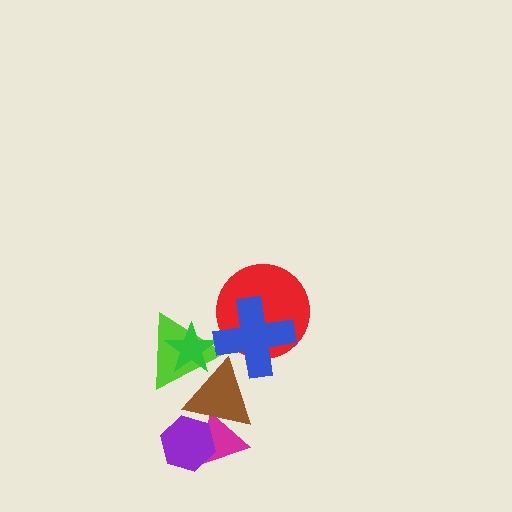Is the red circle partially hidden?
Yes, it is partially covered by another shape.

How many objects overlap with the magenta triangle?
2 objects overlap with the magenta triangle.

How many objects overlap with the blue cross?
3 objects overlap with the blue cross.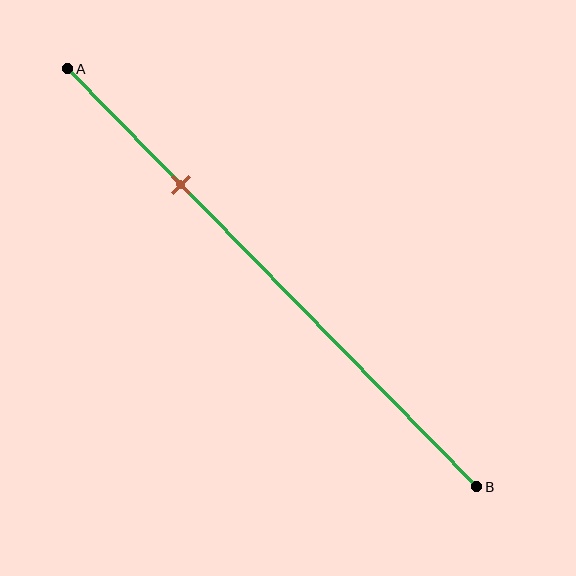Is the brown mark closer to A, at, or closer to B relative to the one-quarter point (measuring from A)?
The brown mark is approximately at the one-quarter point of segment AB.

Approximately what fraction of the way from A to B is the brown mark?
The brown mark is approximately 30% of the way from A to B.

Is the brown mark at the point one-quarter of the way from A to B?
Yes, the mark is approximately at the one-quarter point.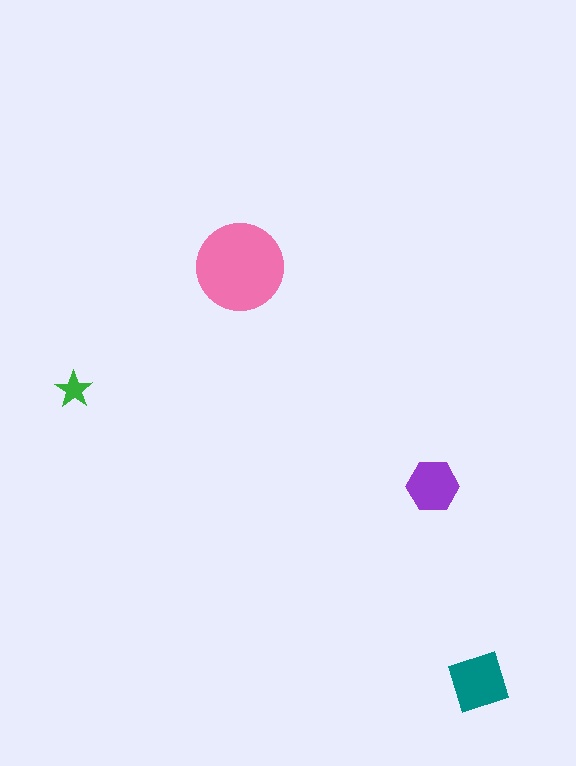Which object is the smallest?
The green star.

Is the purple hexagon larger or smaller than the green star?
Larger.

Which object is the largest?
The pink circle.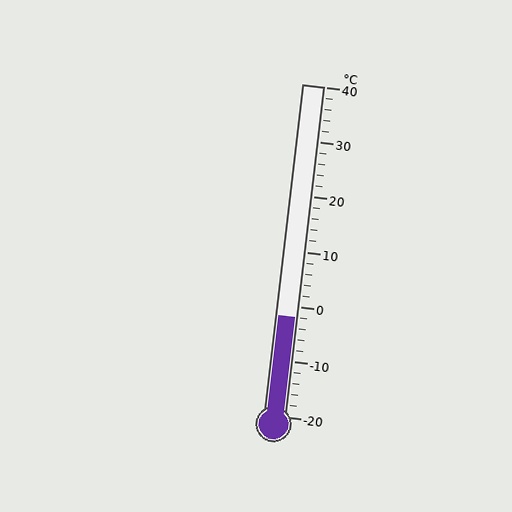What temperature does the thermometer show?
The thermometer shows approximately -2°C.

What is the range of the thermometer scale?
The thermometer scale ranges from -20°C to 40°C.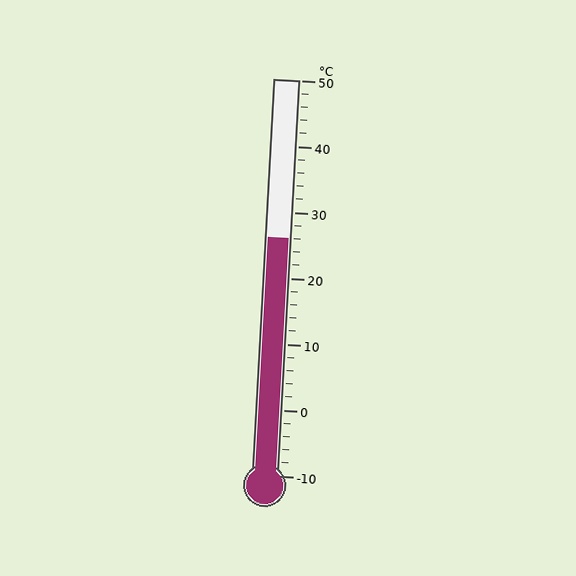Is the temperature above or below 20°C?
The temperature is above 20°C.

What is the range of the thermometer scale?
The thermometer scale ranges from -10°C to 50°C.